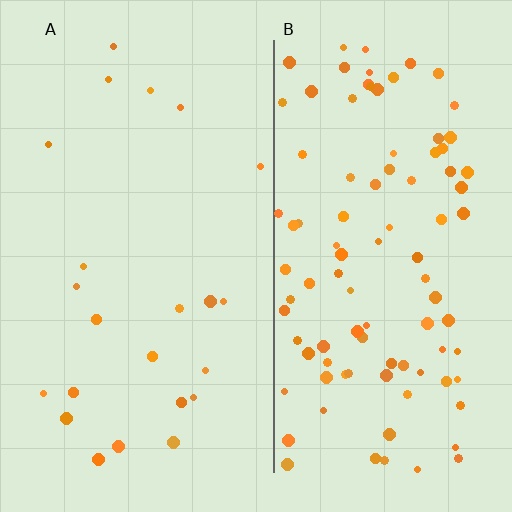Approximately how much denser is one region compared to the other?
Approximately 4.3× — region B over region A.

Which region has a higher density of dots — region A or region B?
B (the right).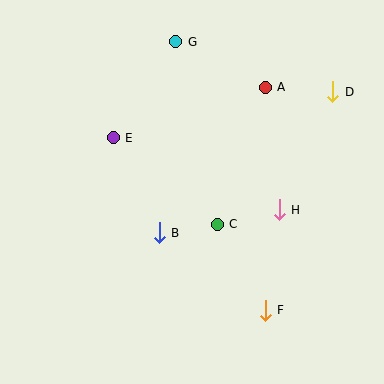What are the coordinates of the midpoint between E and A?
The midpoint between E and A is at (189, 113).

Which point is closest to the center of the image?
Point C at (217, 224) is closest to the center.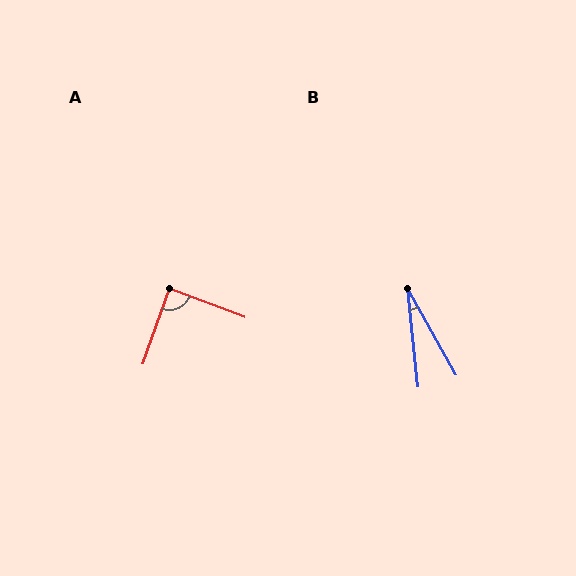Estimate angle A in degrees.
Approximately 89 degrees.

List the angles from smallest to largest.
B (23°), A (89°).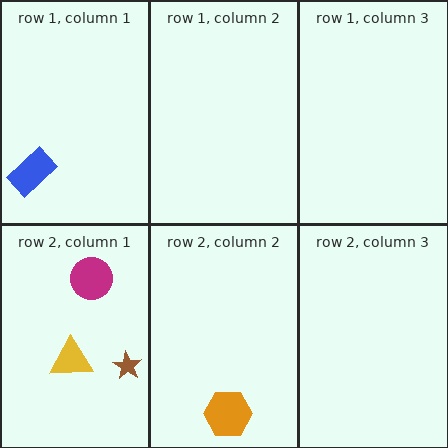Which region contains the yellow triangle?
The row 2, column 1 region.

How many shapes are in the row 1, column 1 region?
1.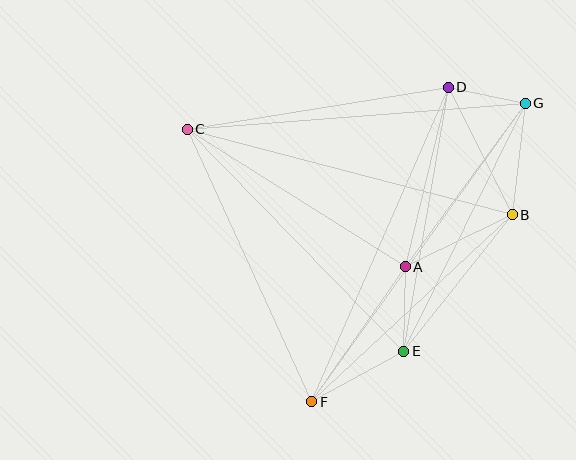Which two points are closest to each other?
Points D and G are closest to each other.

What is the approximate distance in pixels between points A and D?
The distance between A and D is approximately 185 pixels.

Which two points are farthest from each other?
Points F and G are farthest from each other.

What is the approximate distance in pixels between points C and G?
The distance between C and G is approximately 339 pixels.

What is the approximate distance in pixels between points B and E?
The distance between B and E is approximately 174 pixels.